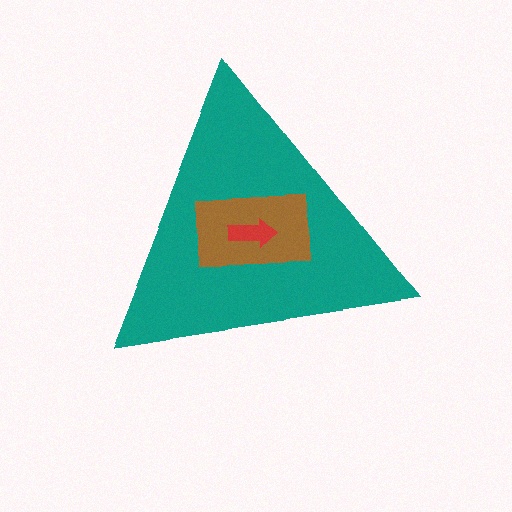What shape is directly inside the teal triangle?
The brown rectangle.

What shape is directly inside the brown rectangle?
The red arrow.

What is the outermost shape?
The teal triangle.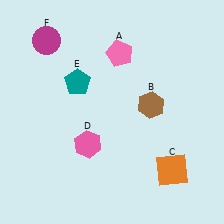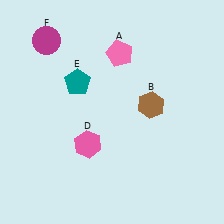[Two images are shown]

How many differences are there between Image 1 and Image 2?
There is 1 difference between the two images.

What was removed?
The orange square (C) was removed in Image 2.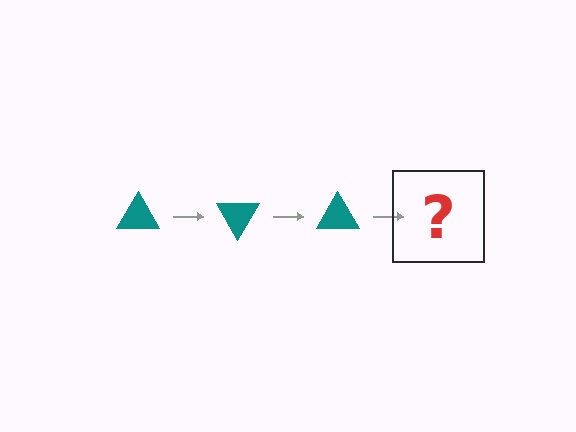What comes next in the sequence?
The next element should be a teal triangle rotated 180 degrees.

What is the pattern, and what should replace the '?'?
The pattern is that the triangle rotates 60 degrees each step. The '?' should be a teal triangle rotated 180 degrees.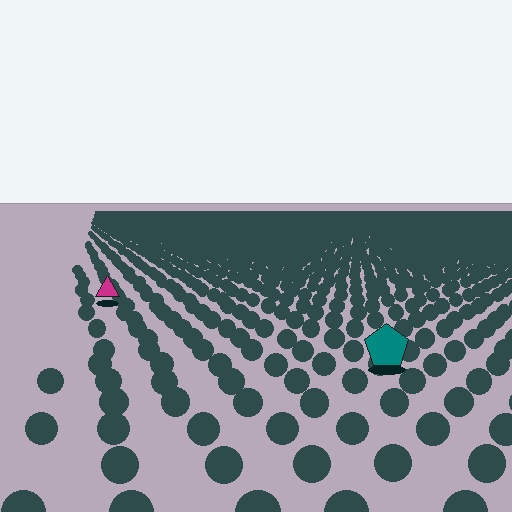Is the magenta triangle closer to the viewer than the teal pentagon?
No. The teal pentagon is closer — you can tell from the texture gradient: the ground texture is coarser near it.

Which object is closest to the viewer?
The teal pentagon is closest. The texture marks near it are larger and more spread out.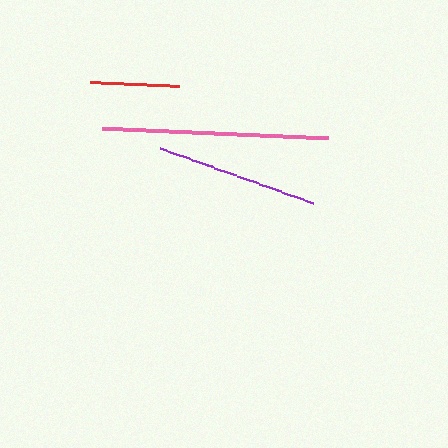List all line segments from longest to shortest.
From longest to shortest: pink, purple, red.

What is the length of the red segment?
The red segment is approximately 88 pixels long.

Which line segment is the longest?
The pink line is the longest at approximately 226 pixels.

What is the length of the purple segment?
The purple segment is approximately 162 pixels long.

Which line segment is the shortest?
The red line is the shortest at approximately 88 pixels.